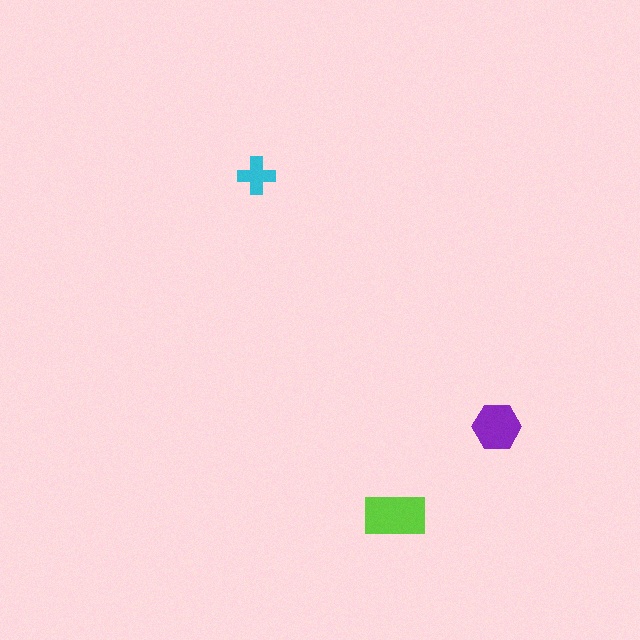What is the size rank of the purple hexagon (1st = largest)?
2nd.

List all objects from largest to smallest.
The lime rectangle, the purple hexagon, the cyan cross.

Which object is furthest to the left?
The cyan cross is leftmost.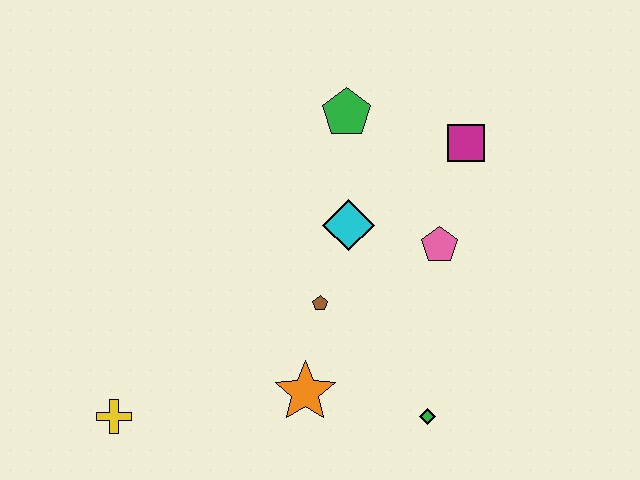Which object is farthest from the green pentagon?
The yellow cross is farthest from the green pentagon.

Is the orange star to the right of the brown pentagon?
No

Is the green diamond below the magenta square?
Yes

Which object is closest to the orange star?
The brown pentagon is closest to the orange star.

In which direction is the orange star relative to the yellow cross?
The orange star is to the right of the yellow cross.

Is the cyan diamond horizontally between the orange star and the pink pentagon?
Yes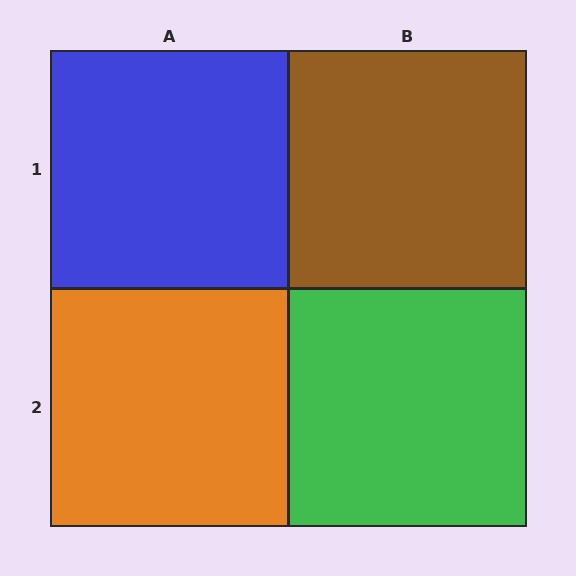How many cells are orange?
1 cell is orange.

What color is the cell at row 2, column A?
Orange.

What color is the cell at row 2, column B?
Green.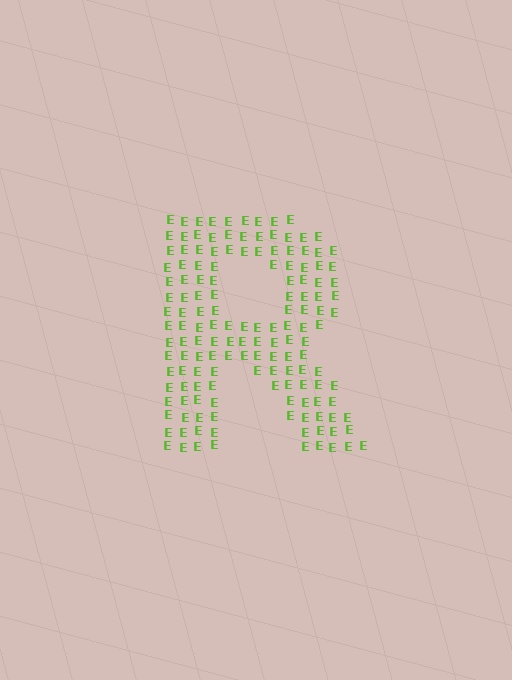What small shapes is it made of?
It is made of small letter E's.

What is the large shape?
The large shape is the letter R.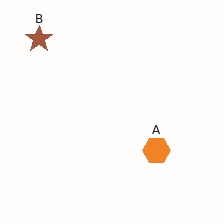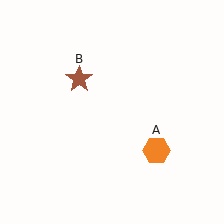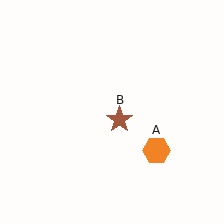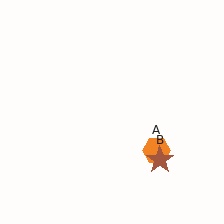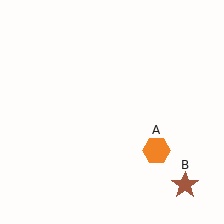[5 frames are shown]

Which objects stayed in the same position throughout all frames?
Orange hexagon (object A) remained stationary.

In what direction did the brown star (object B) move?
The brown star (object B) moved down and to the right.